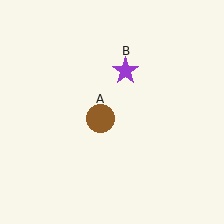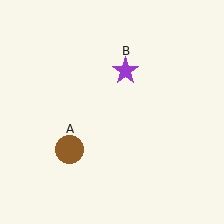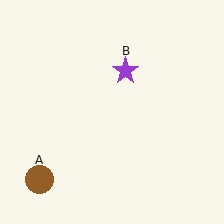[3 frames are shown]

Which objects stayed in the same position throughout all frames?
Purple star (object B) remained stationary.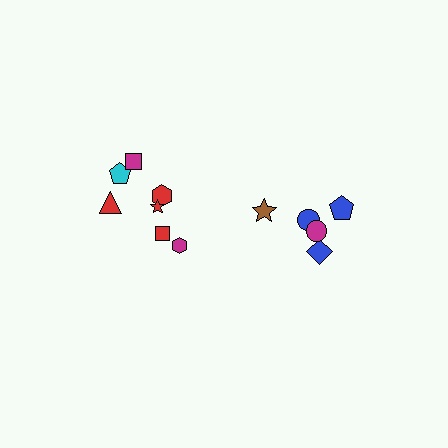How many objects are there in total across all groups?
There are 12 objects.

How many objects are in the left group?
There are 7 objects.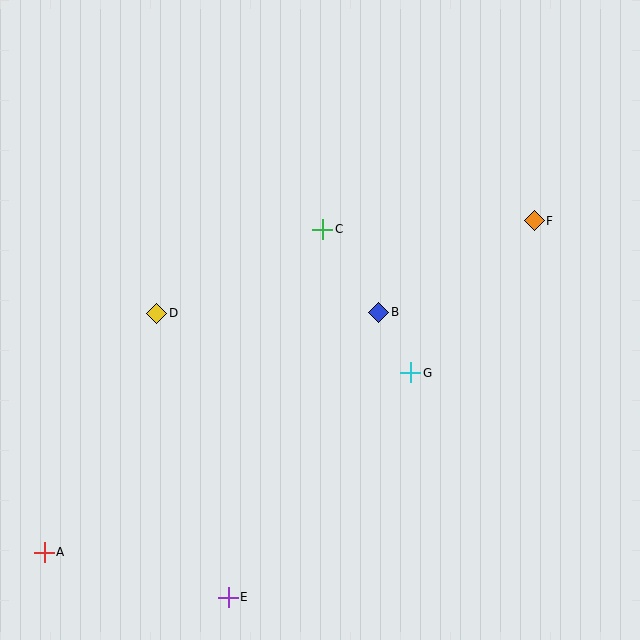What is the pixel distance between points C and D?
The distance between C and D is 186 pixels.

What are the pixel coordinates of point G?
Point G is at (411, 373).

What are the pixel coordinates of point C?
Point C is at (323, 229).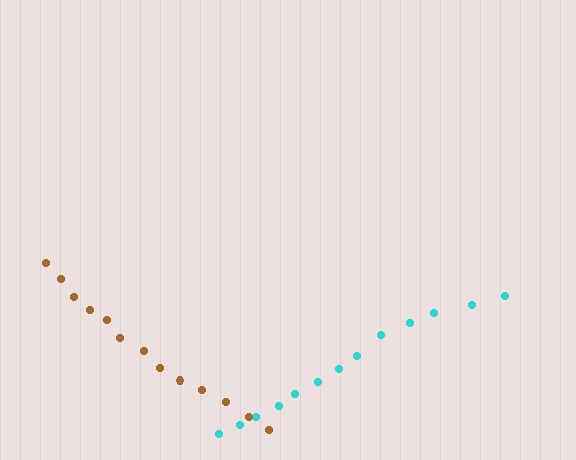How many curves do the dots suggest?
There are 2 distinct paths.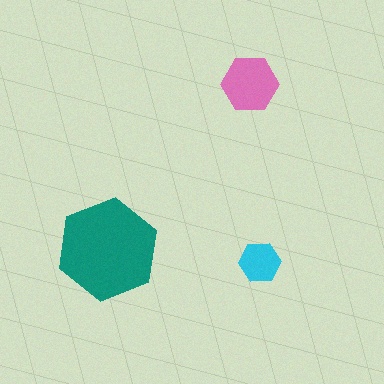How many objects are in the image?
There are 3 objects in the image.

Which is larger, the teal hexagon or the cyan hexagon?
The teal one.